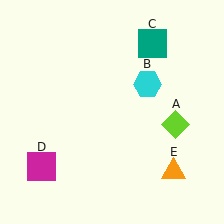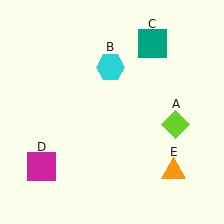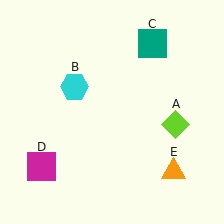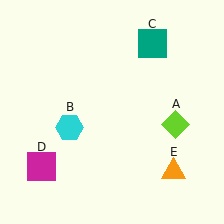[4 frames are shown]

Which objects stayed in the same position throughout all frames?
Lime diamond (object A) and teal square (object C) and magenta square (object D) and orange triangle (object E) remained stationary.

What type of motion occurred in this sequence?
The cyan hexagon (object B) rotated counterclockwise around the center of the scene.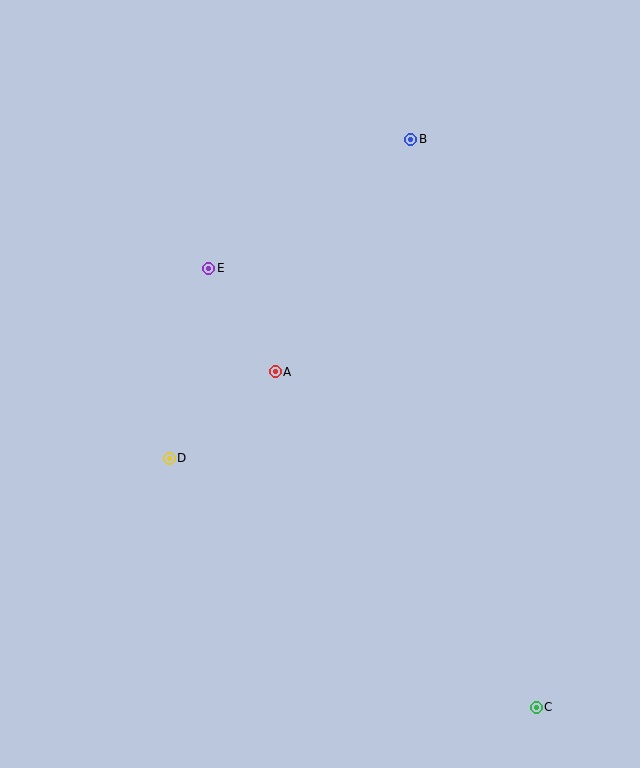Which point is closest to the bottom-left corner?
Point D is closest to the bottom-left corner.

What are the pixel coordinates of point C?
Point C is at (536, 707).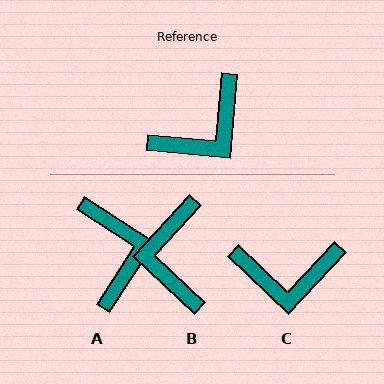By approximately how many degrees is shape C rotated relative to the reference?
Approximately 38 degrees clockwise.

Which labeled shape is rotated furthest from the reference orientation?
B, about 128 degrees away.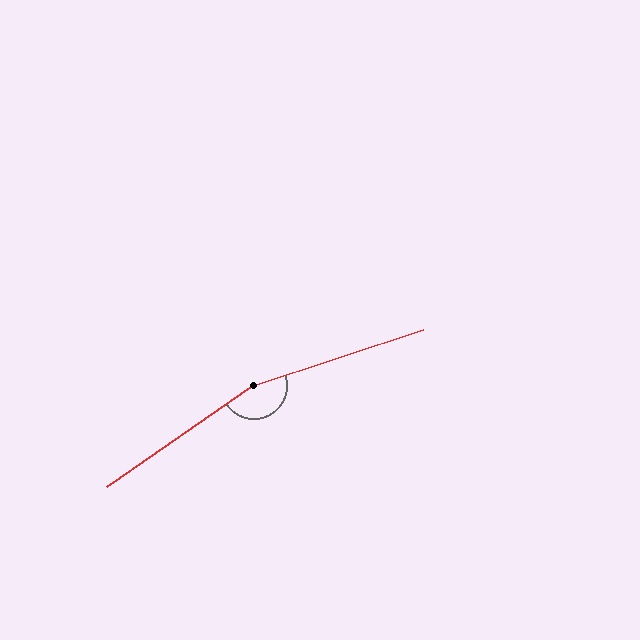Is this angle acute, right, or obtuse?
It is obtuse.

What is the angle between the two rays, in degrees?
Approximately 164 degrees.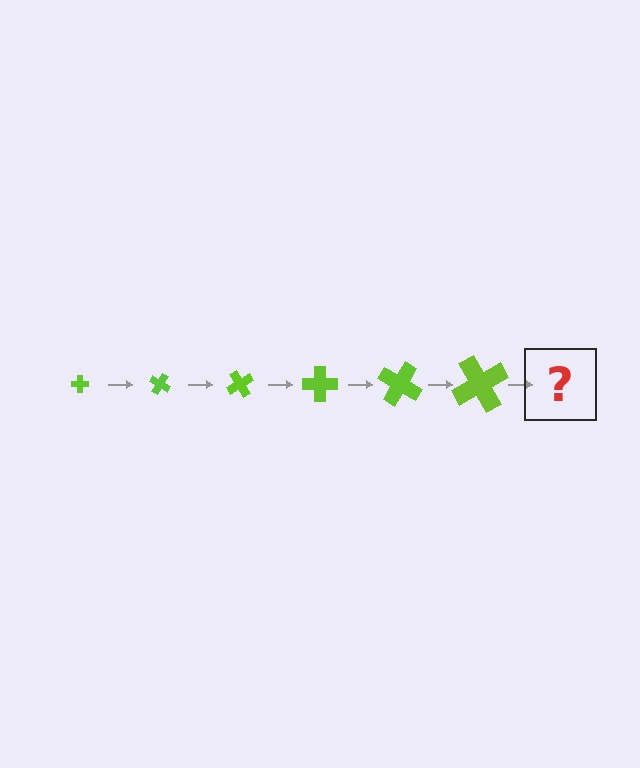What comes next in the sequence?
The next element should be a cross, larger than the previous one and rotated 180 degrees from the start.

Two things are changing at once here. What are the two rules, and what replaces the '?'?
The two rules are that the cross grows larger each step and it rotates 30 degrees each step. The '?' should be a cross, larger than the previous one and rotated 180 degrees from the start.